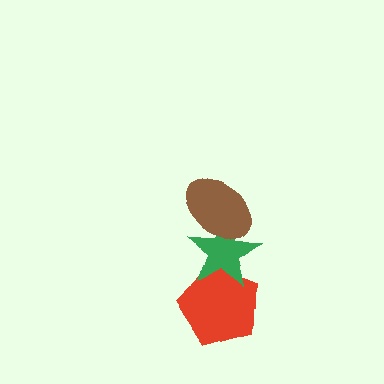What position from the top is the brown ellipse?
The brown ellipse is 1st from the top.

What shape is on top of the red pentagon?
The green star is on top of the red pentagon.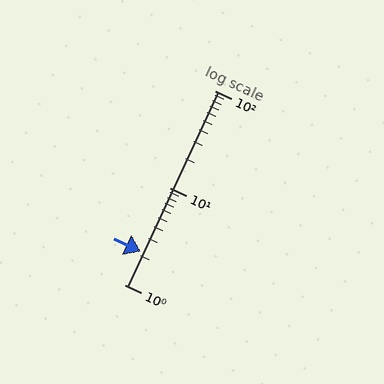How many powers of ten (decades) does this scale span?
The scale spans 2 decades, from 1 to 100.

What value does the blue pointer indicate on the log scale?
The pointer indicates approximately 2.2.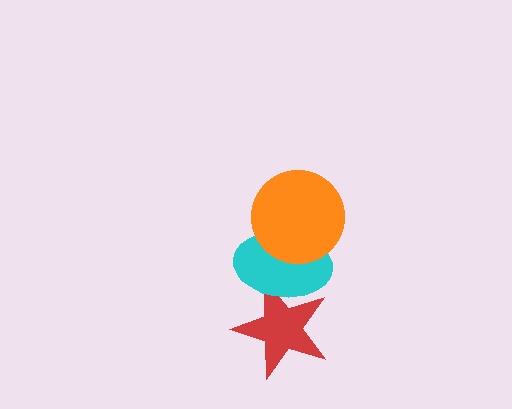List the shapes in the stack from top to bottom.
From top to bottom: the orange circle, the cyan ellipse, the red star.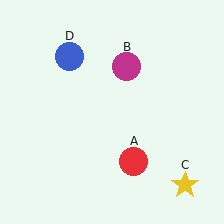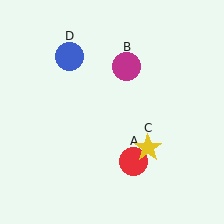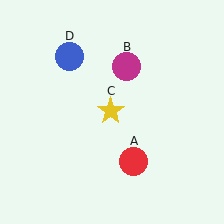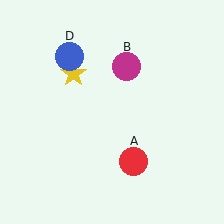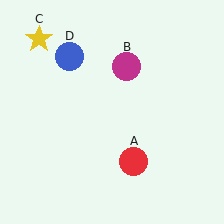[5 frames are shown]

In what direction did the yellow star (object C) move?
The yellow star (object C) moved up and to the left.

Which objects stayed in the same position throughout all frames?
Red circle (object A) and magenta circle (object B) and blue circle (object D) remained stationary.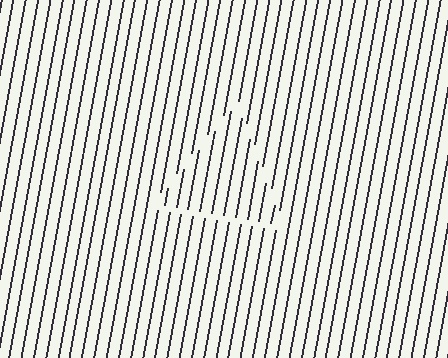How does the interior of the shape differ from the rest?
The interior of the shape contains the same grating, shifted by half a period — the contour is defined by the phase discontinuity where line-ends from the inner and outer gratings abut.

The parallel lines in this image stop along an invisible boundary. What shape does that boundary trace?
An illusory triangle. The interior of the shape contains the same grating, shifted by half a period — the contour is defined by the phase discontinuity where line-ends from the inner and outer gratings abut.